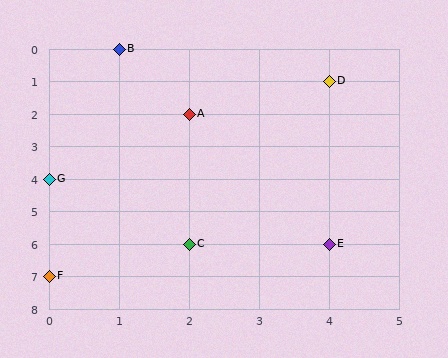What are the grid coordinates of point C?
Point C is at grid coordinates (2, 6).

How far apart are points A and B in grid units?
Points A and B are 1 column and 2 rows apart (about 2.2 grid units diagonally).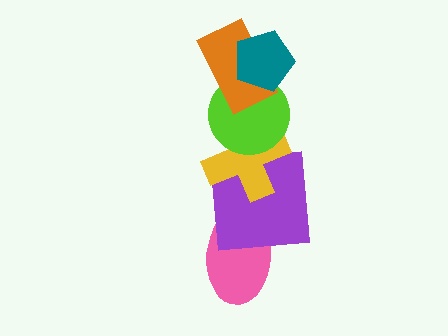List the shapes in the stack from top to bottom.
From top to bottom: the teal pentagon, the orange rectangle, the lime circle, the yellow cross, the purple square, the pink ellipse.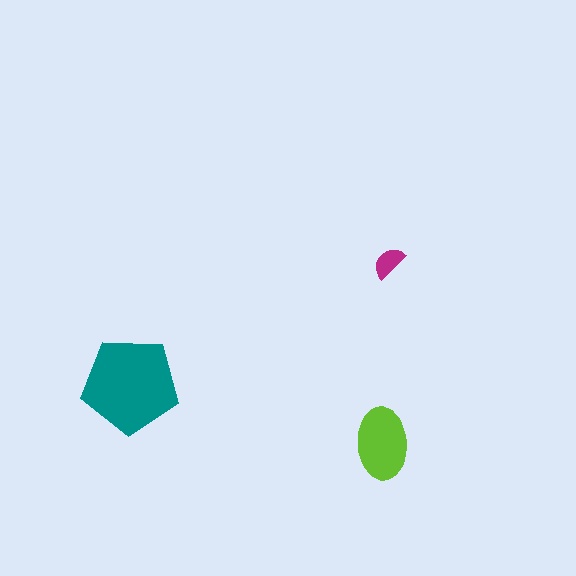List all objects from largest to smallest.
The teal pentagon, the lime ellipse, the magenta semicircle.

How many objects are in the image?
There are 3 objects in the image.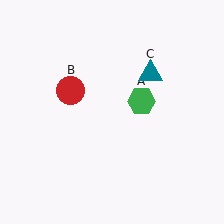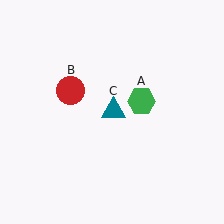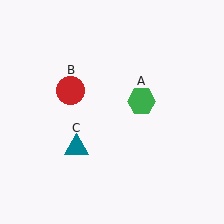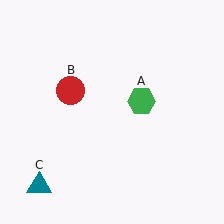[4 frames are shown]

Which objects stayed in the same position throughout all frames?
Green hexagon (object A) and red circle (object B) remained stationary.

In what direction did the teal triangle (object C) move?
The teal triangle (object C) moved down and to the left.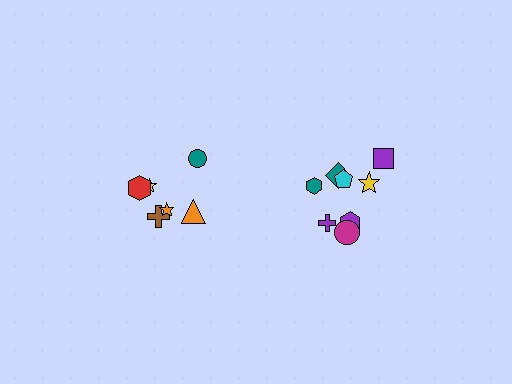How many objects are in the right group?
There are 8 objects.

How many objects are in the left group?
There are 6 objects.